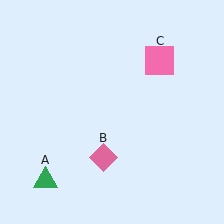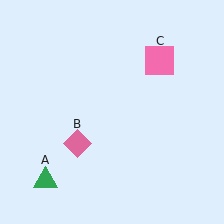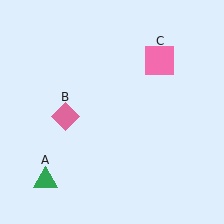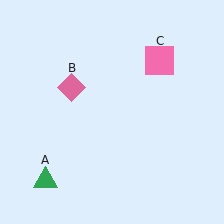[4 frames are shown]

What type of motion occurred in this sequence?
The pink diamond (object B) rotated clockwise around the center of the scene.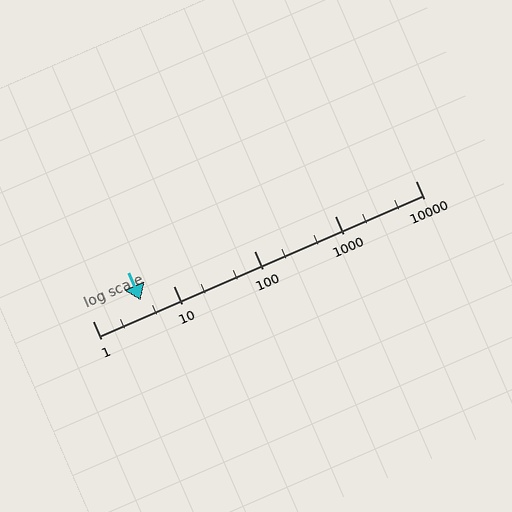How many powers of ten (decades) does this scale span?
The scale spans 4 decades, from 1 to 10000.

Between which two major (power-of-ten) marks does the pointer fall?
The pointer is between 1 and 10.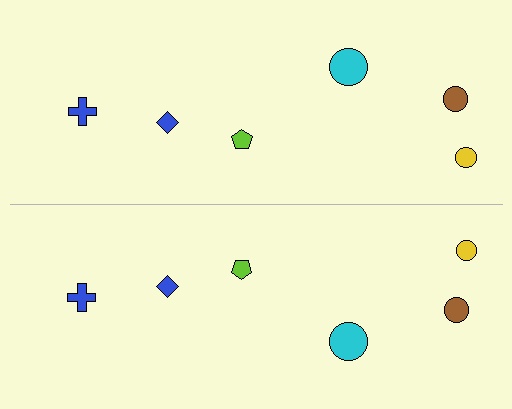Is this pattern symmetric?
Yes, this pattern has bilateral (reflection) symmetry.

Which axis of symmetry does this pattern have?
The pattern has a horizontal axis of symmetry running through the center of the image.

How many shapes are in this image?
There are 12 shapes in this image.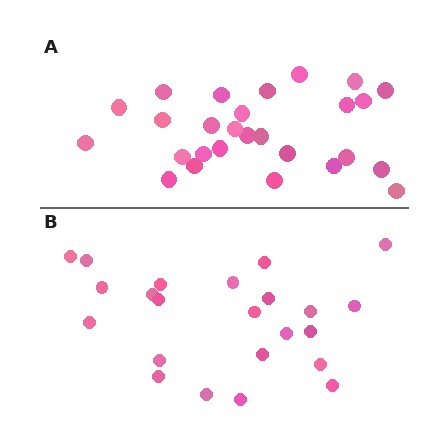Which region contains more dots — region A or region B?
Region A (the top region) has more dots.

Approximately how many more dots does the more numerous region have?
Region A has about 4 more dots than region B.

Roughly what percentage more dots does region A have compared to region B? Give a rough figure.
About 15% more.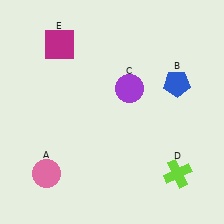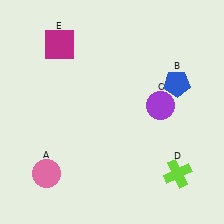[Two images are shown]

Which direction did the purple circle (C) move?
The purple circle (C) moved right.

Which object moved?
The purple circle (C) moved right.